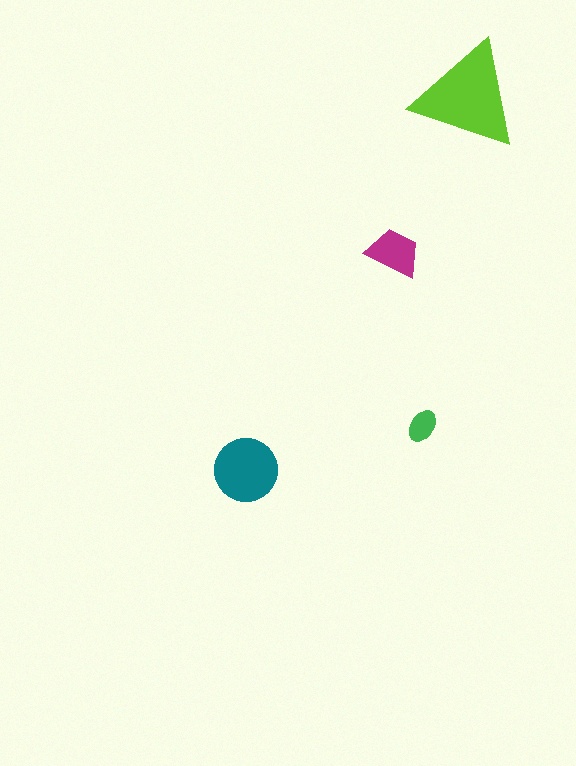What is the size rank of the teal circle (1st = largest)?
2nd.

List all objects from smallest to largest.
The green ellipse, the magenta trapezoid, the teal circle, the lime triangle.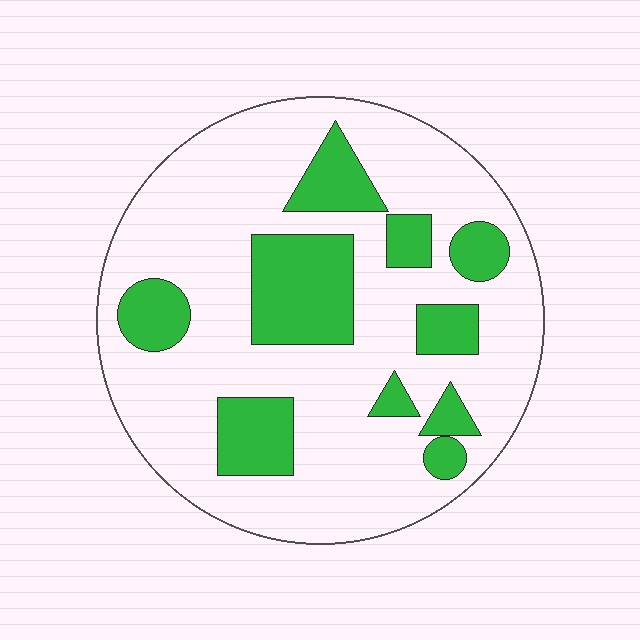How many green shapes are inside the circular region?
10.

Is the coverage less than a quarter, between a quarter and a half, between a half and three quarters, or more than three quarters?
Between a quarter and a half.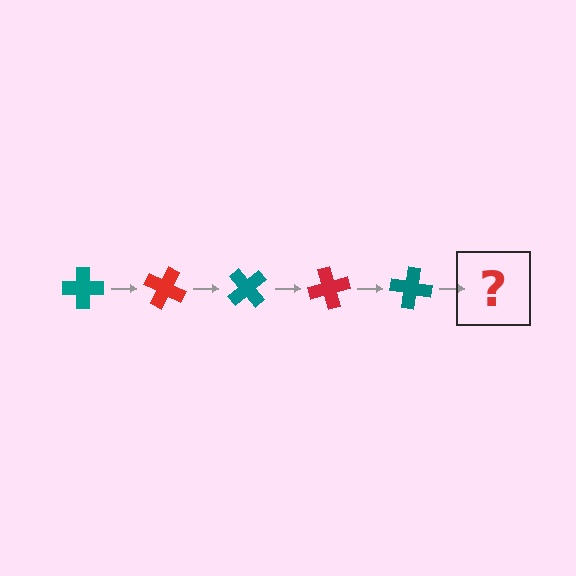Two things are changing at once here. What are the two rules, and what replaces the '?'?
The two rules are that it rotates 25 degrees each step and the color cycles through teal and red. The '?' should be a red cross, rotated 125 degrees from the start.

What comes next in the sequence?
The next element should be a red cross, rotated 125 degrees from the start.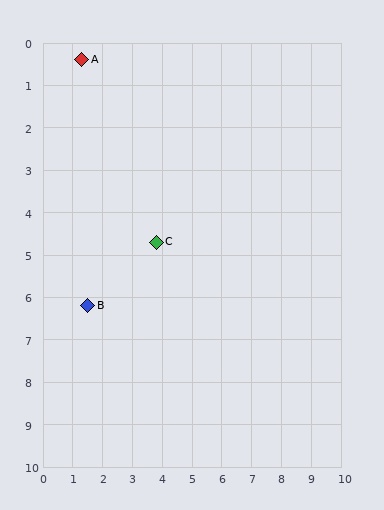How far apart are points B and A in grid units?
Points B and A are about 5.8 grid units apart.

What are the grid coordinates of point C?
Point C is at approximately (3.8, 4.7).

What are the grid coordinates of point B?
Point B is at approximately (1.5, 6.2).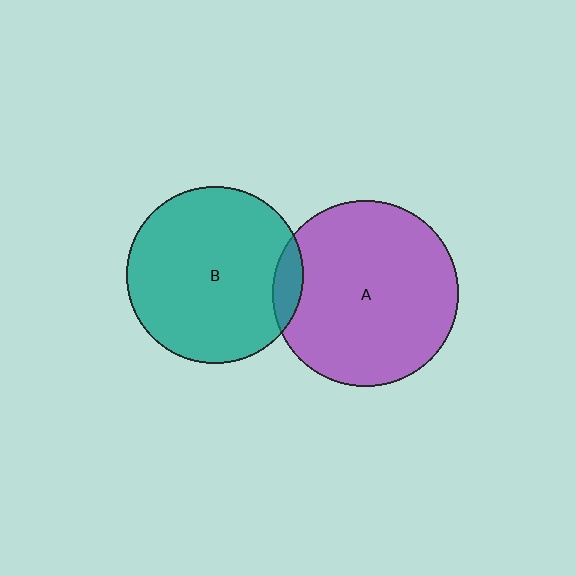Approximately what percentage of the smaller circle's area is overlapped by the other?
Approximately 10%.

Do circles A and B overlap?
Yes.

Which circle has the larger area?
Circle A (purple).